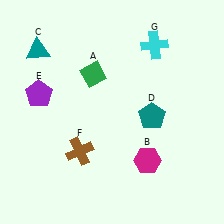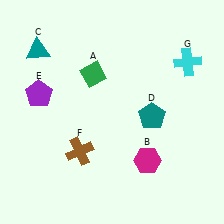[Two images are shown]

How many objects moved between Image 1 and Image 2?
1 object moved between the two images.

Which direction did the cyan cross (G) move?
The cyan cross (G) moved right.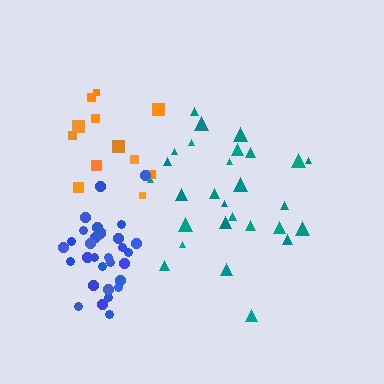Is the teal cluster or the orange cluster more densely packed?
Teal.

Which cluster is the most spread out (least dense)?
Orange.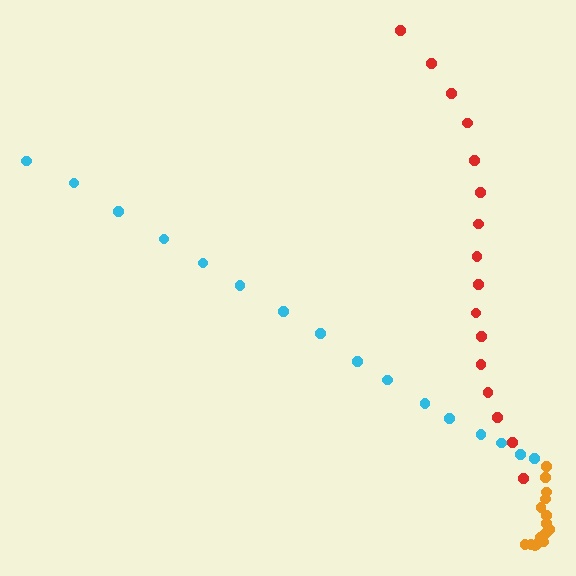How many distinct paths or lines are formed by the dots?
There are 3 distinct paths.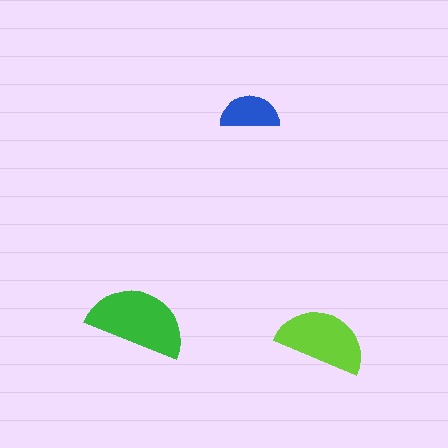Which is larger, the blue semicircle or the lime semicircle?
The lime one.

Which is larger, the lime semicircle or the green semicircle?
The green one.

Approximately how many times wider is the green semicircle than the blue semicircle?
About 1.5 times wider.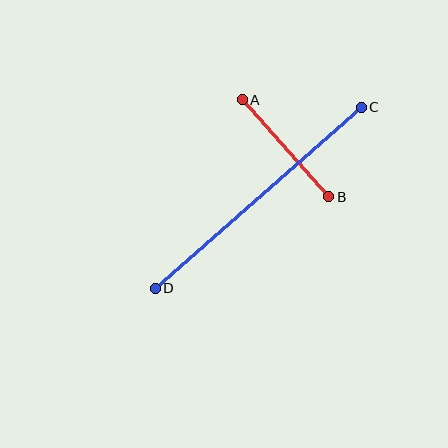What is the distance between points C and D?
The distance is approximately 274 pixels.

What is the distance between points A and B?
The distance is approximately 130 pixels.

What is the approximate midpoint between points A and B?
The midpoint is at approximately (285, 148) pixels.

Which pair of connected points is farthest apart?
Points C and D are farthest apart.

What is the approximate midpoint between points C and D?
The midpoint is at approximately (258, 198) pixels.